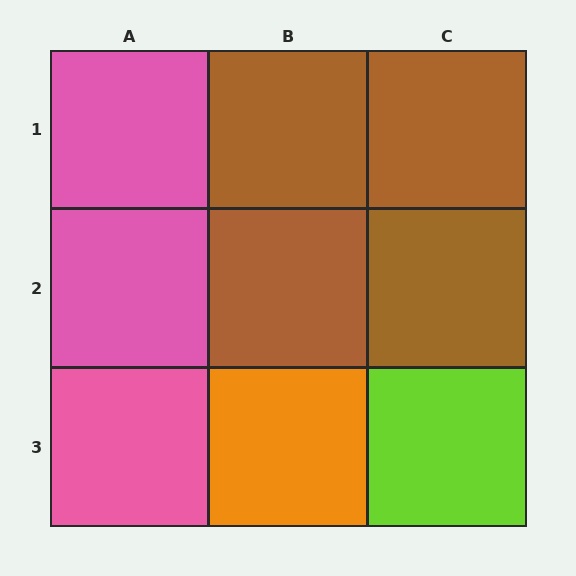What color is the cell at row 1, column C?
Brown.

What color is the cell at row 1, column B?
Brown.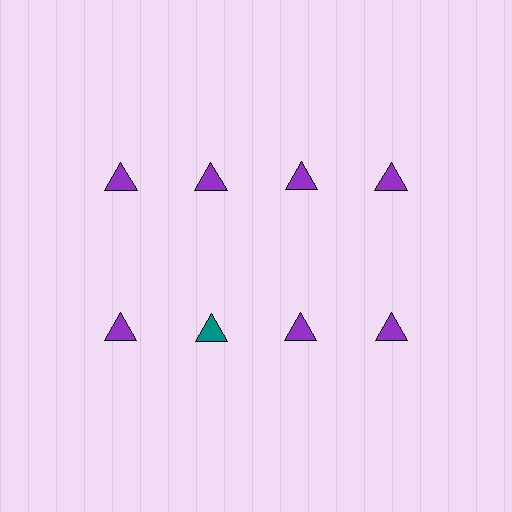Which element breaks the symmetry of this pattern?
The teal triangle in the second row, second from left column breaks the symmetry. All other shapes are purple triangles.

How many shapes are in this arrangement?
There are 8 shapes arranged in a grid pattern.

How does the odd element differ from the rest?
It has a different color: teal instead of purple.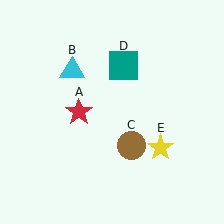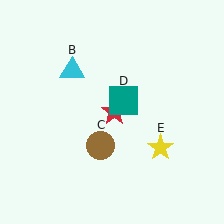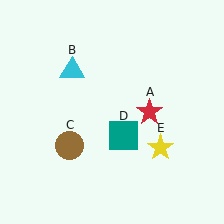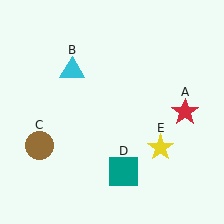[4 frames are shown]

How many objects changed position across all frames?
3 objects changed position: red star (object A), brown circle (object C), teal square (object D).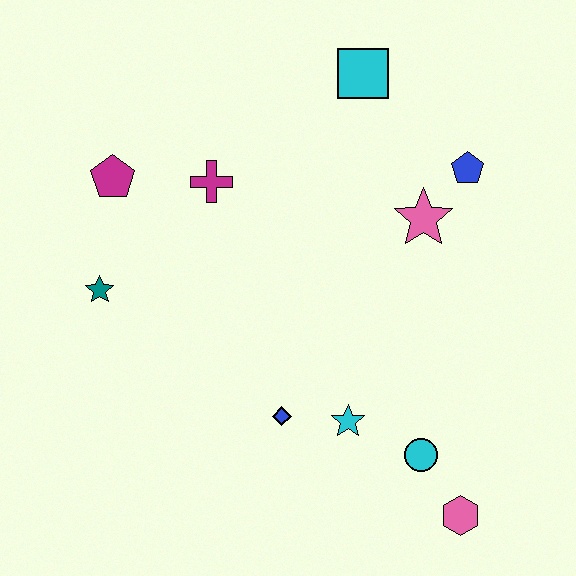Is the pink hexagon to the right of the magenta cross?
Yes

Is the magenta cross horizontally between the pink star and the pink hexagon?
No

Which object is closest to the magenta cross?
The magenta pentagon is closest to the magenta cross.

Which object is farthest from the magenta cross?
The pink hexagon is farthest from the magenta cross.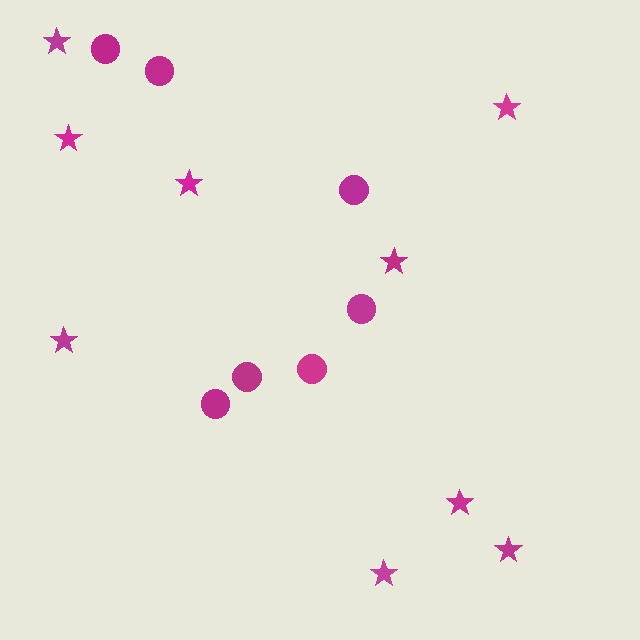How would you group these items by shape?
There are 2 groups: one group of circles (7) and one group of stars (9).